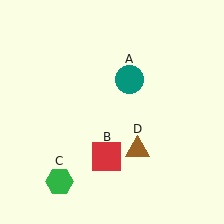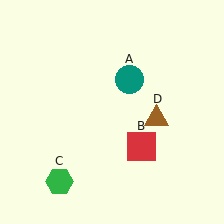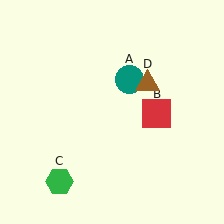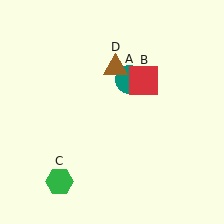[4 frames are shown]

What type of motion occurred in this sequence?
The red square (object B), brown triangle (object D) rotated counterclockwise around the center of the scene.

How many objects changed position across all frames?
2 objects changed position: red square (object B), brown triangle (object D).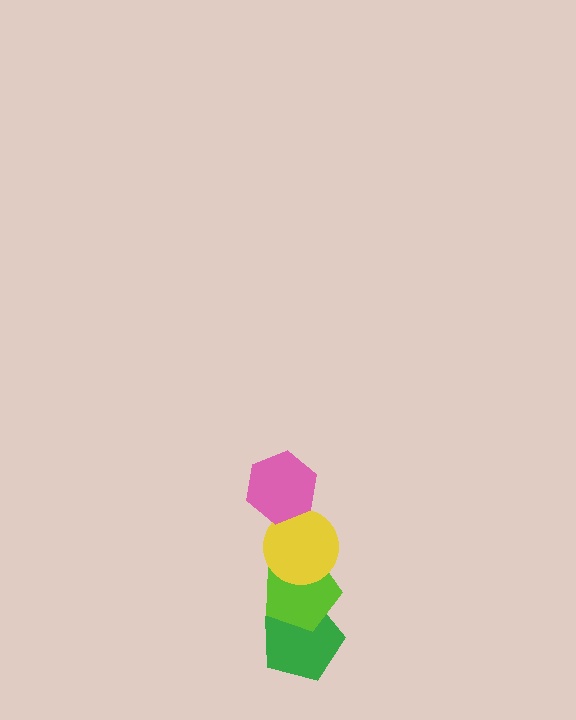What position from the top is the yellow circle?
The yellow circle is 2nd from the top.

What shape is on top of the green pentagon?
The lime pentagon is on top of the green pentagon.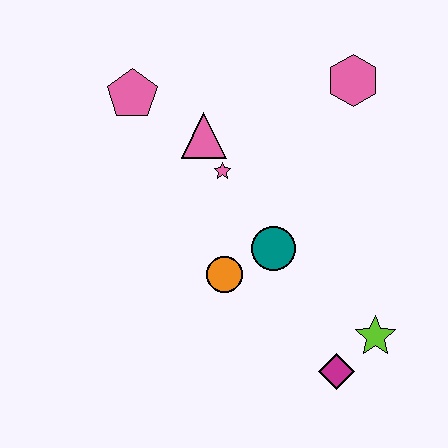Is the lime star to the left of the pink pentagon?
No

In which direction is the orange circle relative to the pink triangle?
The orange circle is below the pink triangle.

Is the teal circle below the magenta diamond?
No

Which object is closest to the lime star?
The magenta diamond is closest to the lime star.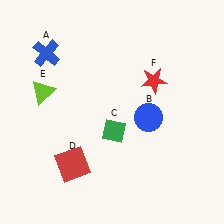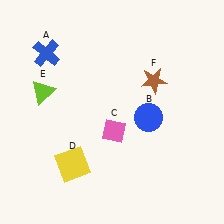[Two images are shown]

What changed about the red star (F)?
In Image 1, F is red. In Image 2, it changed to brown.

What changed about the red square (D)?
In Image 1, D is red. In Image 2, it changed to yellow.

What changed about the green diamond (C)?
In Image 1, C is green. In Image 2, it changed to pink.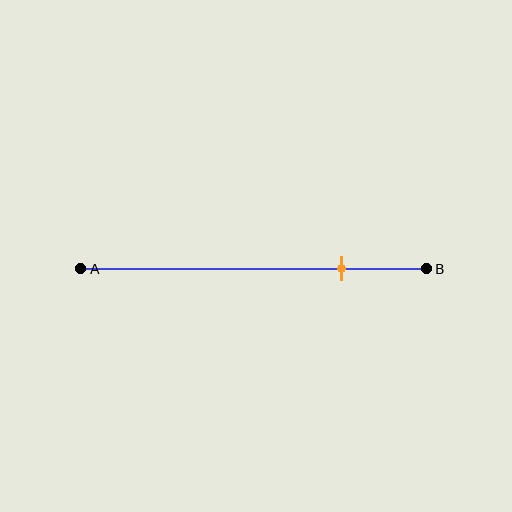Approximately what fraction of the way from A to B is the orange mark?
The orange mark is approximately 75% of the way from A to B.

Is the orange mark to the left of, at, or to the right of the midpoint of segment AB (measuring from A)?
The orange mark is to the right of the midpoint of segment AB.